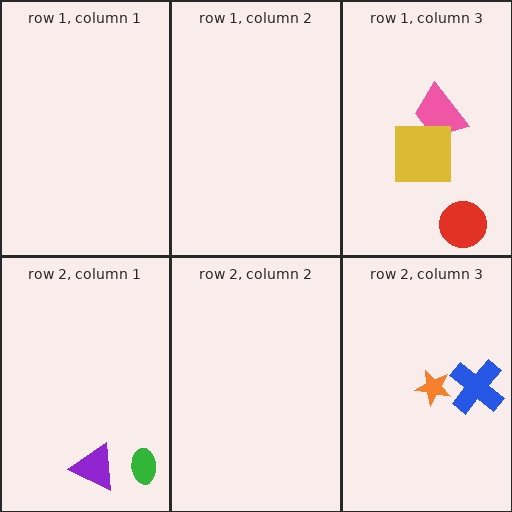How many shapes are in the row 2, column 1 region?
2.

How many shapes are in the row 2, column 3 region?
2.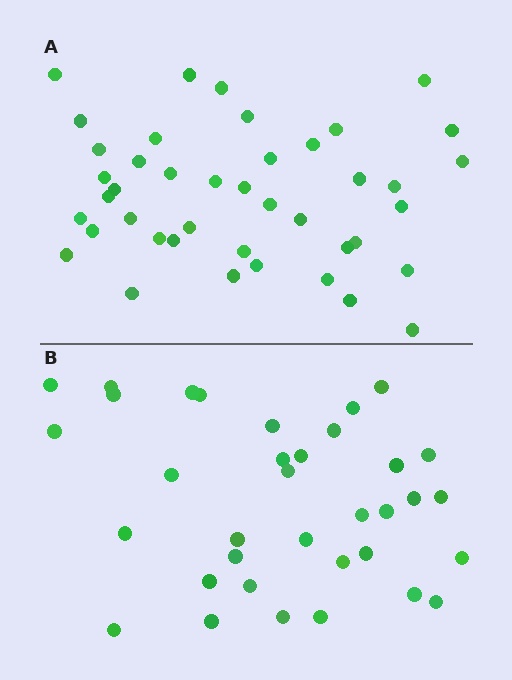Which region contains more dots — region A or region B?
Region A (the top region) has more dots.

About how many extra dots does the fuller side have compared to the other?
Region A has roughly 8 or so more dots than region B.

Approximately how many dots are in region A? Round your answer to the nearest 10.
About 40 dots. (The exact count is 42, which rounds to 40.)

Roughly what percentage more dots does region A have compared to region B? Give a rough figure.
About 20% more.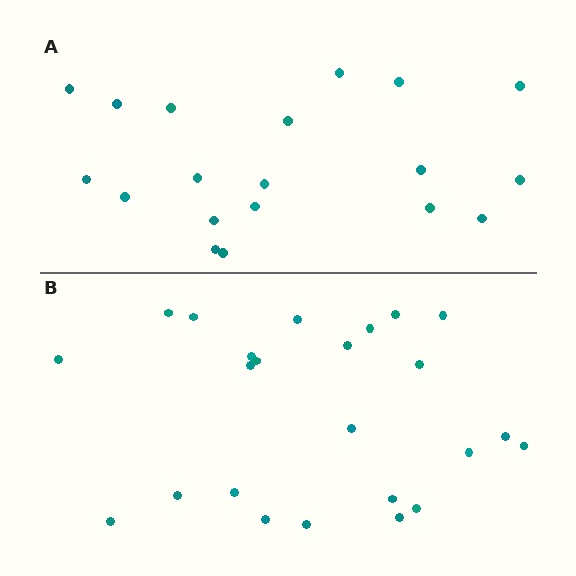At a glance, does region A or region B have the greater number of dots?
Region B (the bottom region) has more dots.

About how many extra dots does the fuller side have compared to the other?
Region B has about 5 more dots than region A.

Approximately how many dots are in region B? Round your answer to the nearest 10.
About 20 dots. (The exact count is 24, which rounds to 20.)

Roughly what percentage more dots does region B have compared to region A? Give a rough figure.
About 25% more.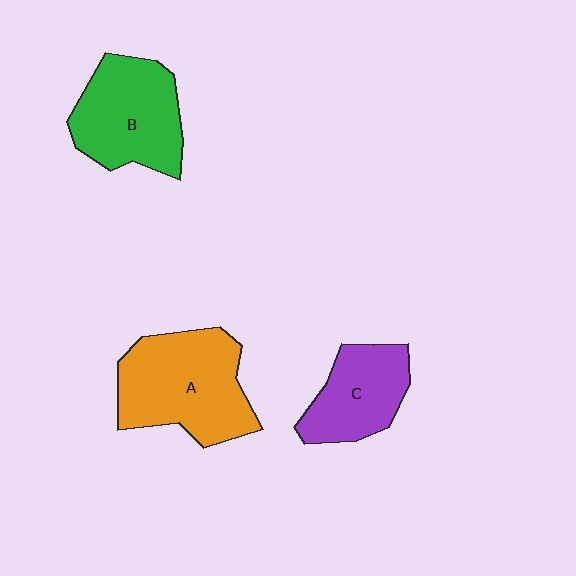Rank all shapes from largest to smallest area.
From largest to smallest: A (orange), B (green), C (purple).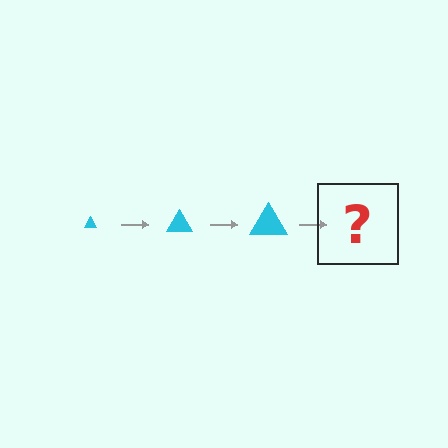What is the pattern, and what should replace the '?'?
The pattern is that the triangle gets progressively larger each step. The '?' should be a cyan triangle, larger than the previous one.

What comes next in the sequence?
The next element should be a cyan triangle, larger than the previous one.